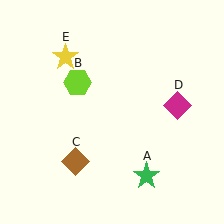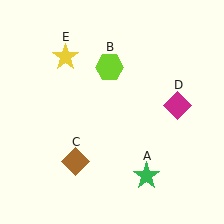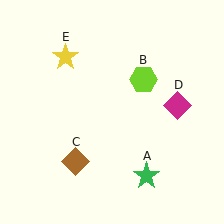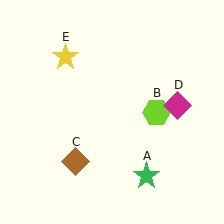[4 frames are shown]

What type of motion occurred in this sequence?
The lime hexagon (object B) rotated clockwise around the center of the scene.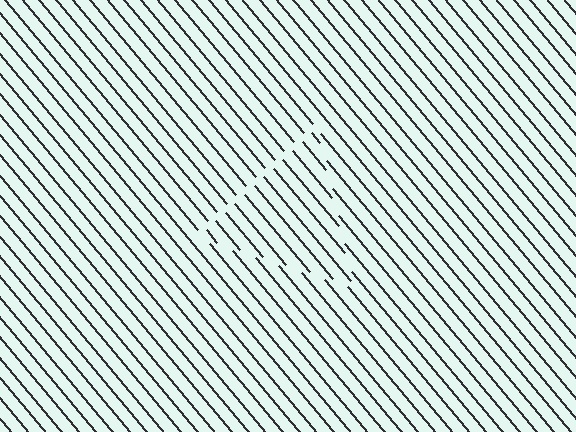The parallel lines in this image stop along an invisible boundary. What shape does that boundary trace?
An illusory triangle. The interior of the shape contains the same grating, shifted by half a period — the contour is defined by the phase discontinuity where line-ends from the inner and outer gratings abut.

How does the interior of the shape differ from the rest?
The interior of the shape contains the same grating, shifted by half a period — the contour is defined by the phase discontinuity where line-ends from the inner and outer gratings abut.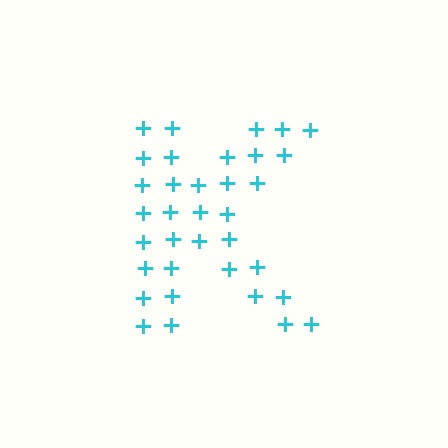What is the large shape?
The large shape is the letter K.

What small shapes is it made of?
It is made of small plus signs.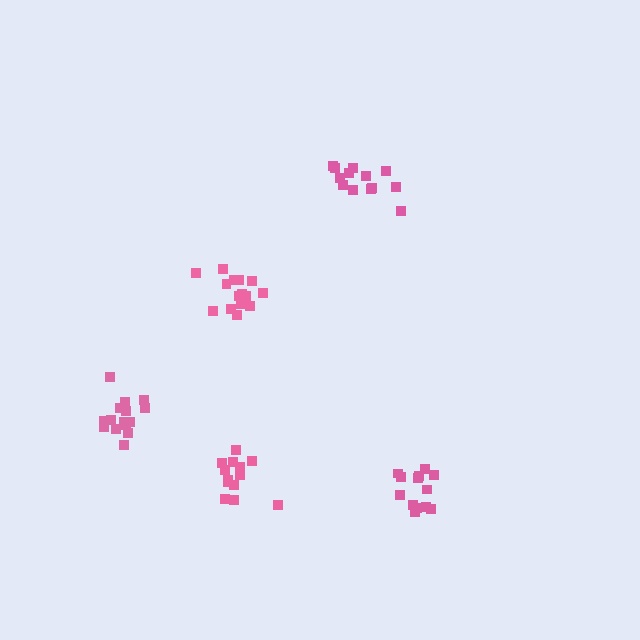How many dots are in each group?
Group 1: 13 dots, Group 2: 13 dots, Group 3: 13 dots, Group 4: 16 dots, Group 5: 15 dots (70 total).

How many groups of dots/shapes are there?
There are 5 groups.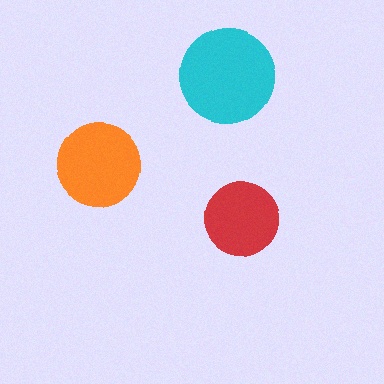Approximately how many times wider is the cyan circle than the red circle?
About 1.5 times wider.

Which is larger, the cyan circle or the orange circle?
The cyan one.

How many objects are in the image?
There are 3 objects in the image.